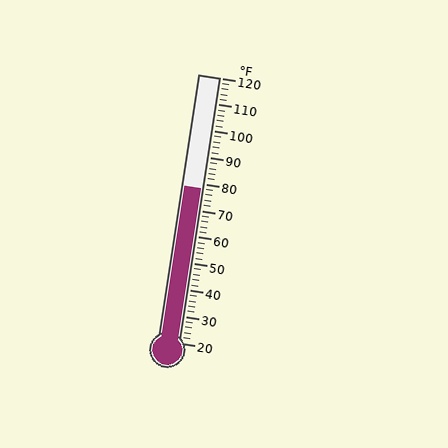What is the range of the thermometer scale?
The thermometer scale ranges from 20°F to 120°F.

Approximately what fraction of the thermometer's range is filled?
The thermometer is filled to approximately 60% of its range.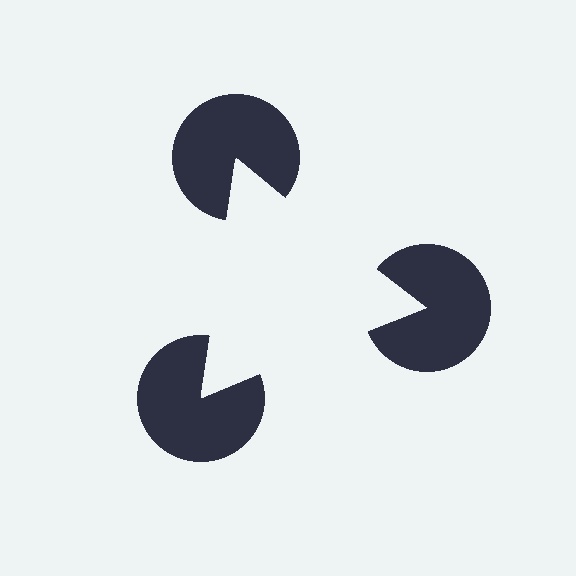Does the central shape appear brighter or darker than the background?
It typically appears slightly brighter than the background, even though no actual brightness change is drawn.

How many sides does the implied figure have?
3 sides.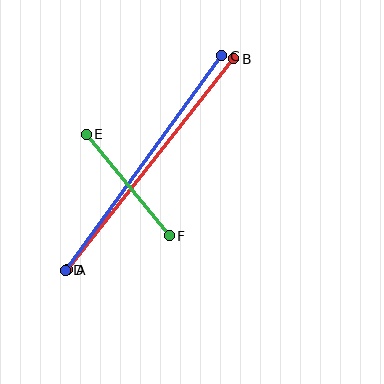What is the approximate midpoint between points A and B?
The midpoint is at approximately (151, 164) pixels.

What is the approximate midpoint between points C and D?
The midpoint is at approximately (143, 163) pixels.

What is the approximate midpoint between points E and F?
The midpoint is at approximately (128, 185) pixels.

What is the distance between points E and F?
The distance is approximately 131 pixels.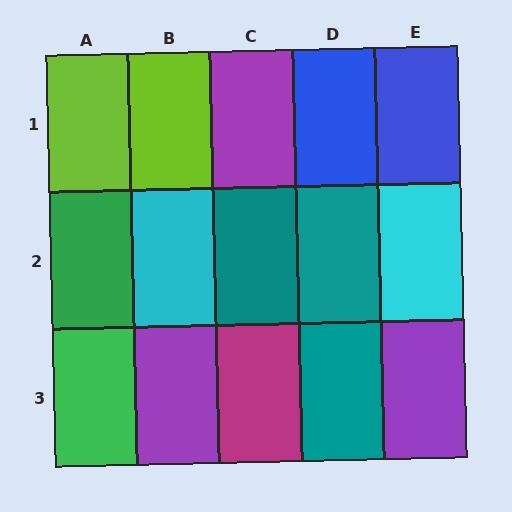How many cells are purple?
3 cells are purple.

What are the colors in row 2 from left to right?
Green, cyan, teal, teal, cyan.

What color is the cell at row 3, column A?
Green.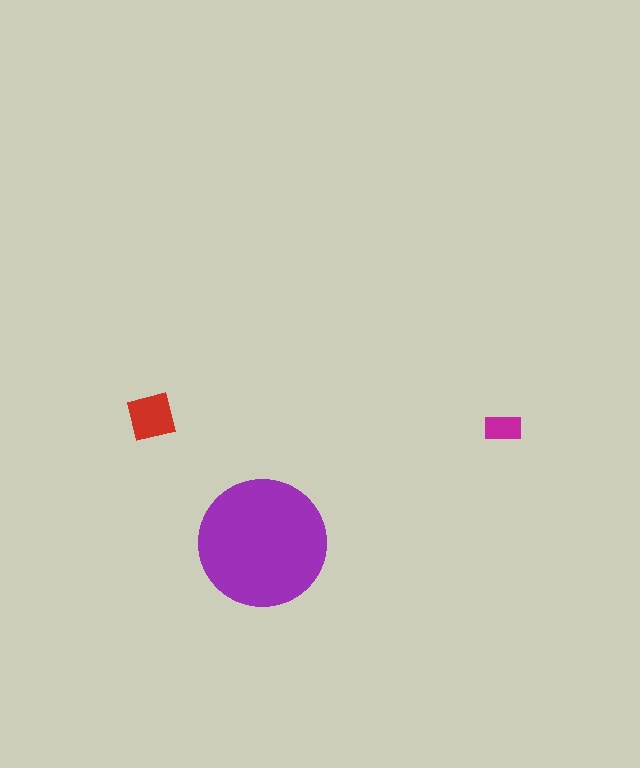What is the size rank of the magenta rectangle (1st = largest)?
3rd.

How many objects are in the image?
There are 3 objects in the image.